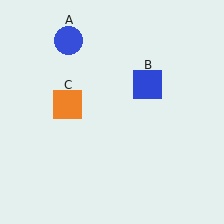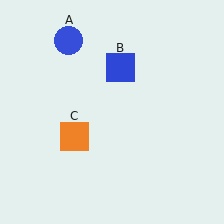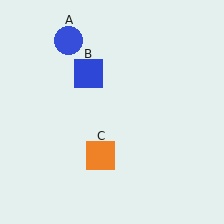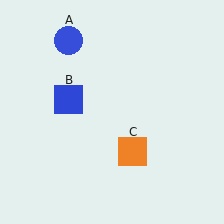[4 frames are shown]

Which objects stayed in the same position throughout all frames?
Blue circle (object A) remained stationary.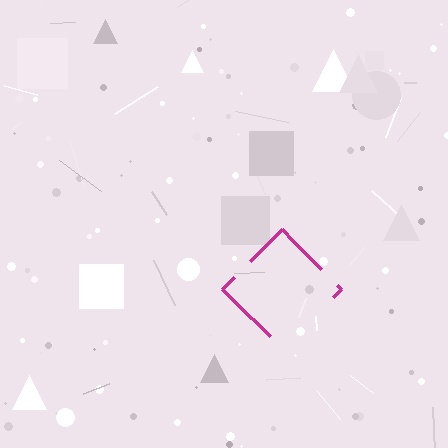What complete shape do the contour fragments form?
The contour fragments form a diamond.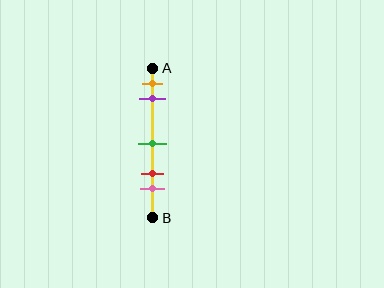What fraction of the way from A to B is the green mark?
The green mark is approximately 50% (0.5) of the way from A to B.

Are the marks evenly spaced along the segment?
No, the marks are not evenly spaced.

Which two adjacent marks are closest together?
The orange and purple marks are the closest adjacent pair.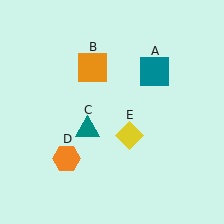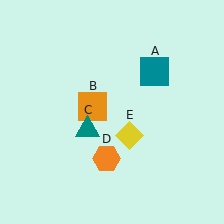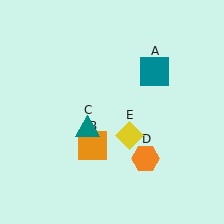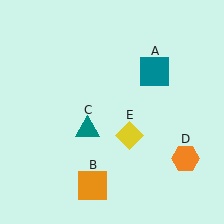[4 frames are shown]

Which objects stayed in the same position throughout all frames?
Teal square (object A) and teal triangle (object C) and yellow diamond (object E) remained stationary.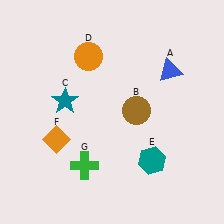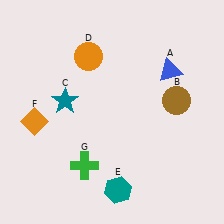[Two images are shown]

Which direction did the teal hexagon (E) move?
The teal hexagon (E) moved left.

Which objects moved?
The objects that moved are: the brown circle (B), the teal hexagon (E), the orange diamond (F).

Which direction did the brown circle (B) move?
The brown circle (B) moved right.